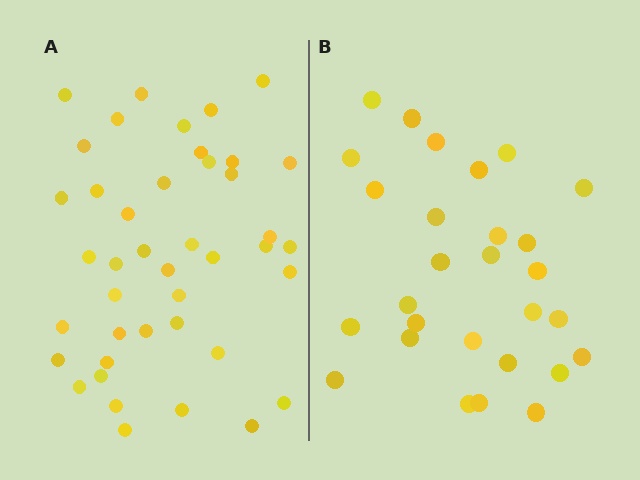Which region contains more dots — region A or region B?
Region A (the left region) has more dots.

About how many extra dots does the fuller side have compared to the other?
Region A has approximately 15 more dots than region B.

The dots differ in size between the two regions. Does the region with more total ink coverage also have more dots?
No. Region B has more total ink coverage because its dots are larger, but region A actually contains more individual dots. Total area can be misleading — the number of items is what matters here.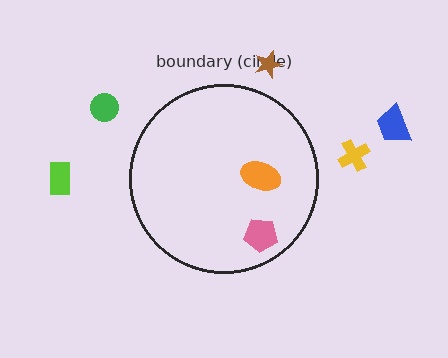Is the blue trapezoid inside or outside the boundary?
Outside.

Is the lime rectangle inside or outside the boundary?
Outside.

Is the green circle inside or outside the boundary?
Outside.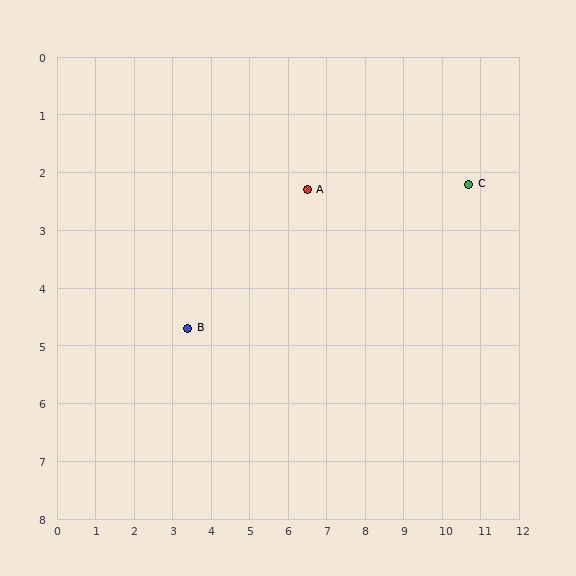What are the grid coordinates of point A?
Point A is at approximately (6.5, 2.3).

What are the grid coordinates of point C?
Point C is at approximately (10.7, 2.2).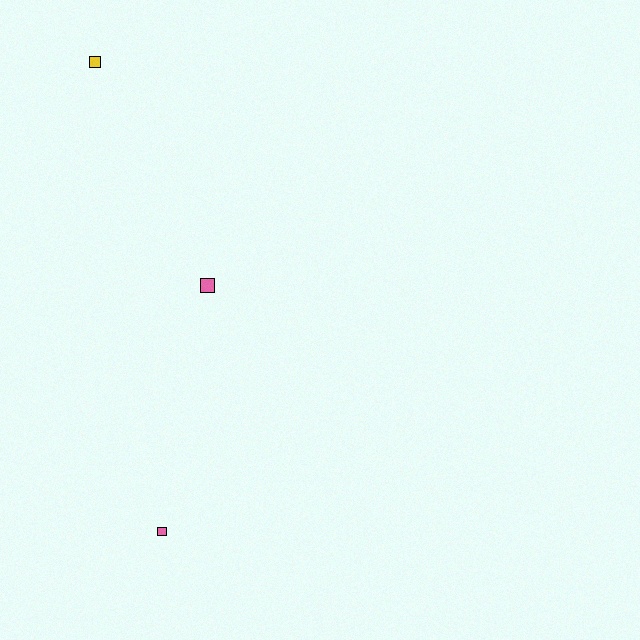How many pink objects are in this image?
There are 2 pink objects.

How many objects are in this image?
There are 3 objects.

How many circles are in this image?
There are no circles.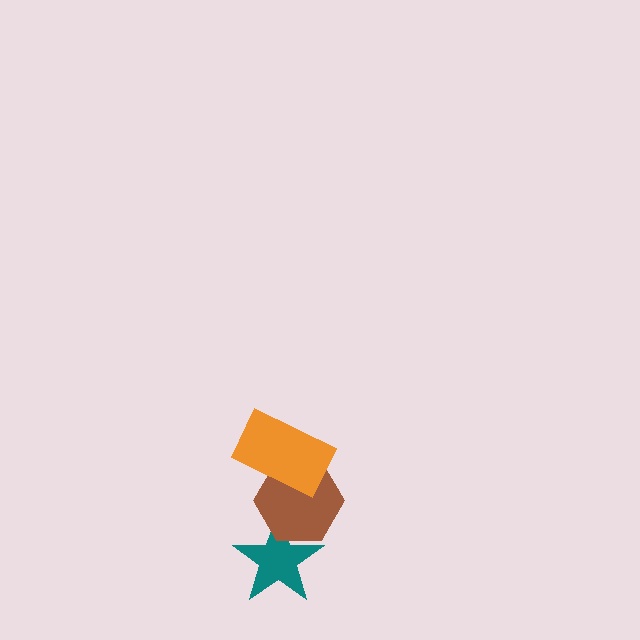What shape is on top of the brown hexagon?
The orange rectangle is on top of the brown hexagon.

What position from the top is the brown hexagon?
The brown hexagon is 2nd from the top.